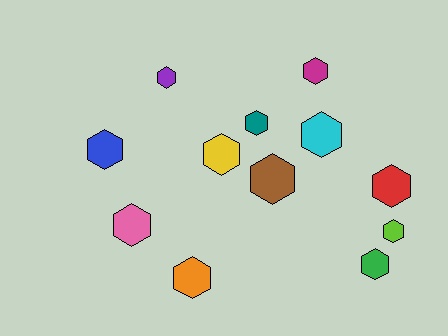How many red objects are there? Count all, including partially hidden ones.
There is 1 red object.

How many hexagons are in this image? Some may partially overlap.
There are 12 hexagons.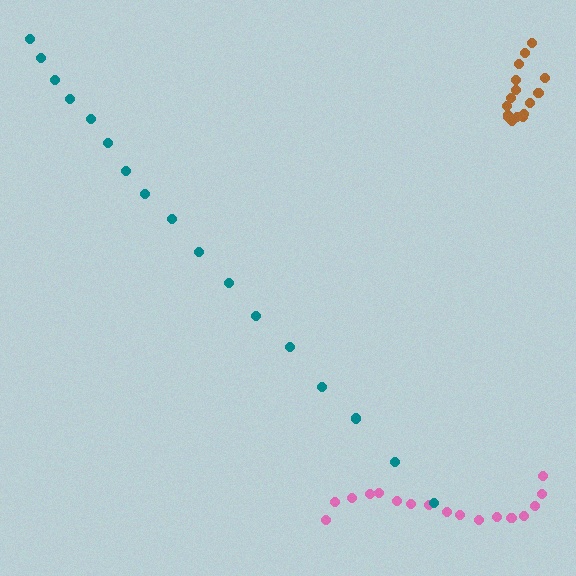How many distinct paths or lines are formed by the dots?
There are 3 distinct paths.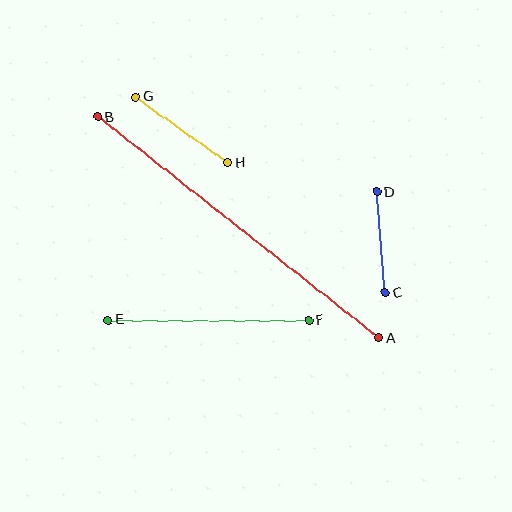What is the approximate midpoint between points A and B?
The midpoint is at approximately (239, 227) pixels.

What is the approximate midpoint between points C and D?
The midpoint is at approximately (381, 242) pixels.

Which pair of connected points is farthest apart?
Points A and B are farthest apart.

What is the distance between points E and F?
The distance is approximately 201 pixels.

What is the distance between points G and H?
The distance is approximately 114 pixels.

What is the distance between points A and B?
The distance is approximately 358 pixels.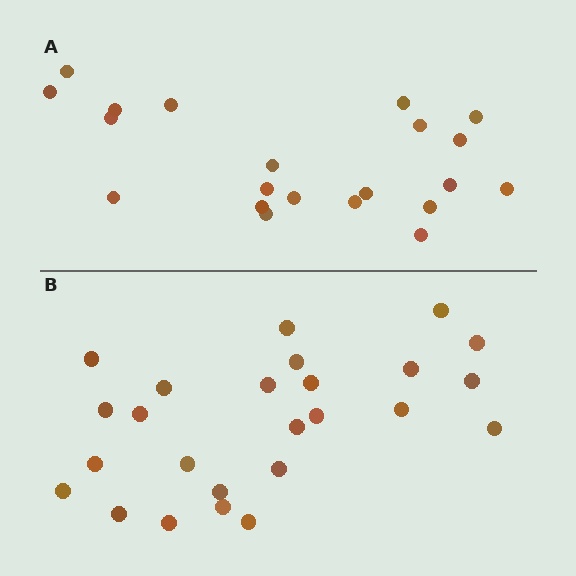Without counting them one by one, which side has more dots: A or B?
Region B (the bottom region) has more dots.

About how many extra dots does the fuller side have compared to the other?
Region B has about 4 more dots than region A.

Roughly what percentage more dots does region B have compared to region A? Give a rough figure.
About 20% more.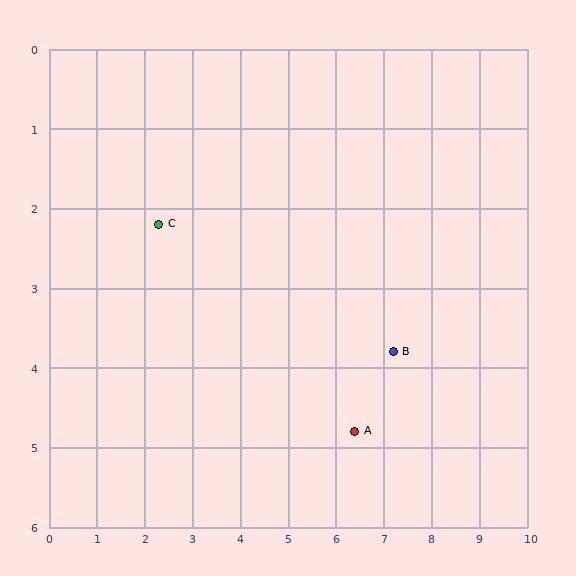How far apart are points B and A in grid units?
Points B and A are about 1.3 grid units apart.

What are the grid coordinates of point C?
Point C is at approximately (2.3, 2.2).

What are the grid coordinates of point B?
Point B is at approximately (7.2, 3.8).